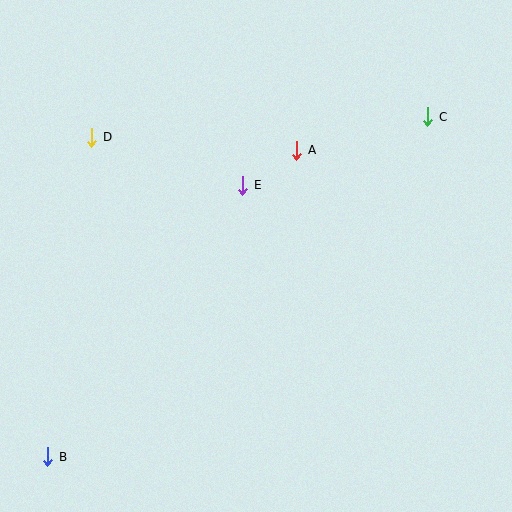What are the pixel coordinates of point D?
Point D is at (92, 137).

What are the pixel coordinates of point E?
Point E is at (243, 185).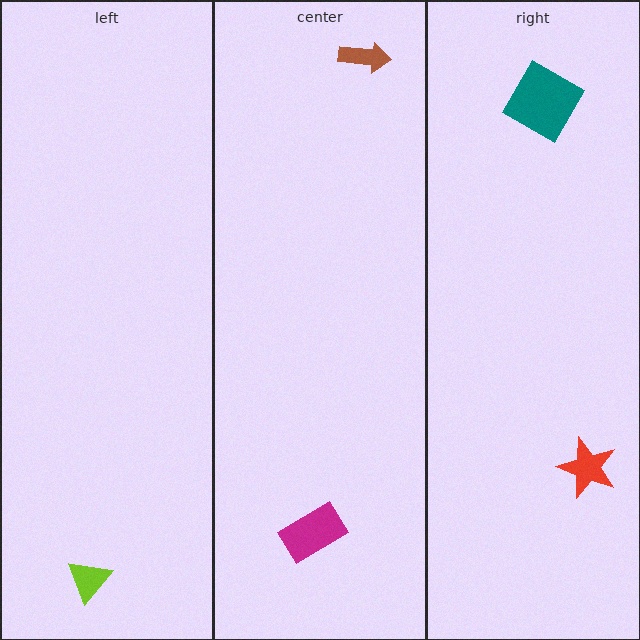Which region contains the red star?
The right region.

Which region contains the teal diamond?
The right region.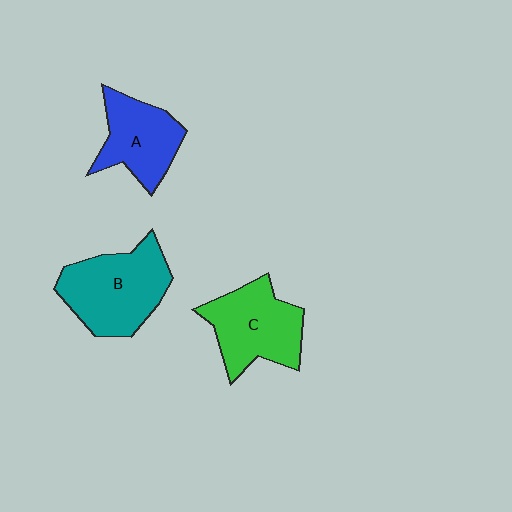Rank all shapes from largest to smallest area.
From largest to smallest: B (teal), C (green), A (blue).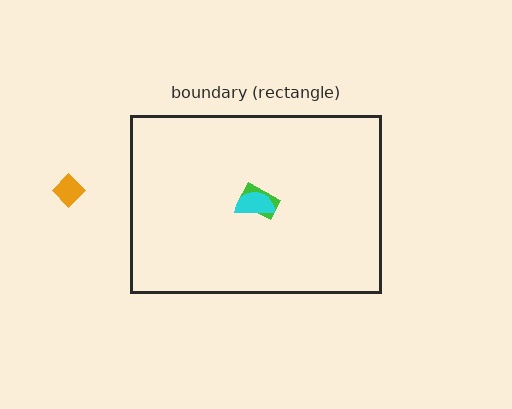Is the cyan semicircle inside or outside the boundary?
Inside.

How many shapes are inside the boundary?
2 inside, 1 outside.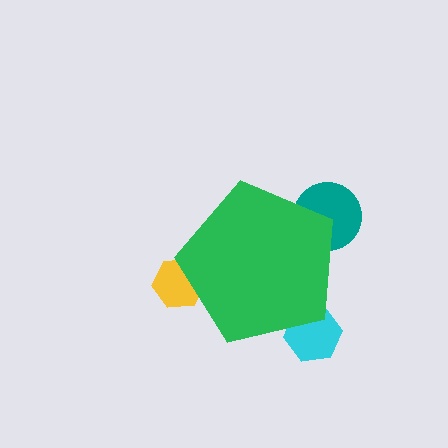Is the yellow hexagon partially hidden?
Yes, the yellow hexagon is partially hidden behind the green pentagon.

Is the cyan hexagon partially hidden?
Yes, the cyan hexagon is partially hidden behind the green pentagon.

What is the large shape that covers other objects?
A green pentagon.